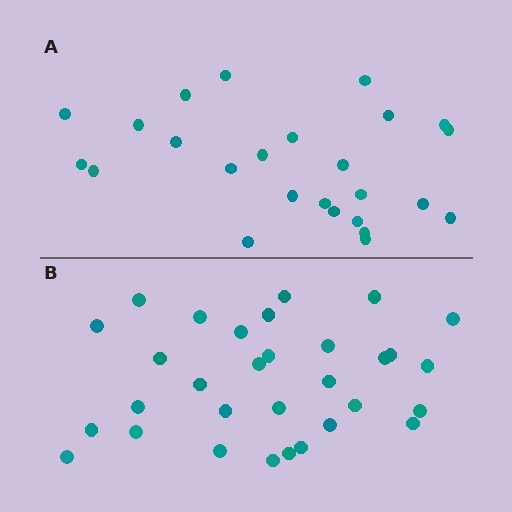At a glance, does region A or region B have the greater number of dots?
Region B (the bottom region) has more dots.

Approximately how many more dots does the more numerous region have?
Region B has about 6 more dots than region A.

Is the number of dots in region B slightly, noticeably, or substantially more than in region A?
Region B has only slightly more — the two regions are fairly close. The ratio is roughly 1.2 to 1.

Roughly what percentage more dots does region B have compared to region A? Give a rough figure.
About 25% more.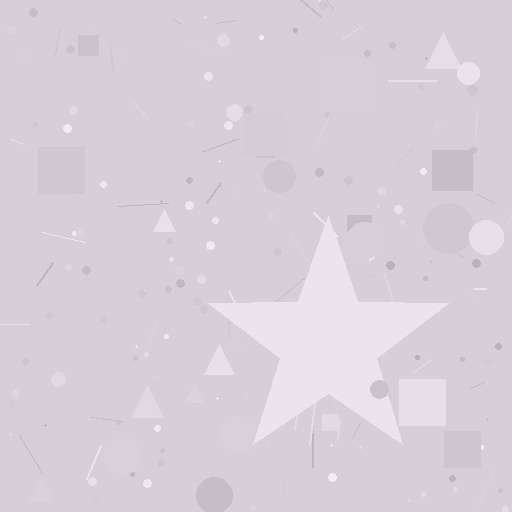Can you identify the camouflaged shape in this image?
The camouflaged shape is a star.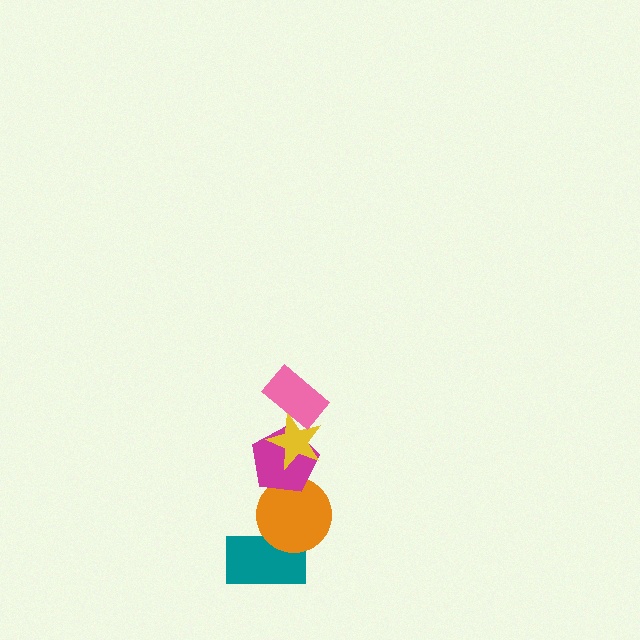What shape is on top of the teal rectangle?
The orange circle is on top of the teal rectangle.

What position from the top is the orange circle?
The orange circle is 4th from the top.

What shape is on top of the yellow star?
The pink rectangle is on top of the yellow star.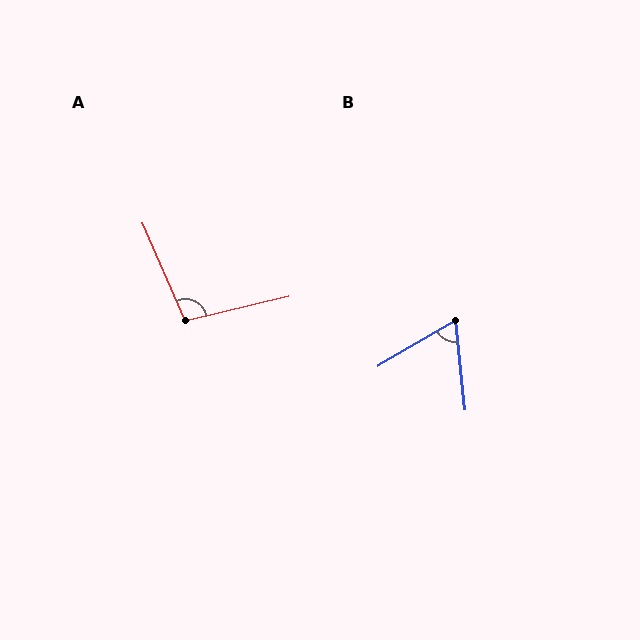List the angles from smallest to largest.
B (66°), A (100°).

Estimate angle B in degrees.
Approximately 66 degrees.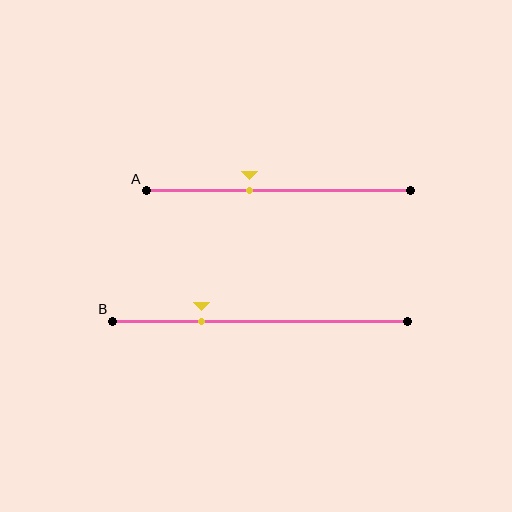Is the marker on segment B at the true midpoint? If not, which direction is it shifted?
No, the marker on segment B is shifted to the left by about 20% of the segment length.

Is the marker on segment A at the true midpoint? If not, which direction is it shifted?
No, the marker on segment A is shifted to the left by about 11% of the segment length.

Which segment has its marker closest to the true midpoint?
Segment A has its marker closest to the true midpoint.